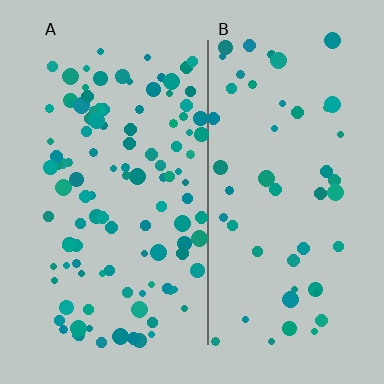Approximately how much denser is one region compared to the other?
Approximately 2.2× — region A over region B.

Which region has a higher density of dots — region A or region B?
A (the left).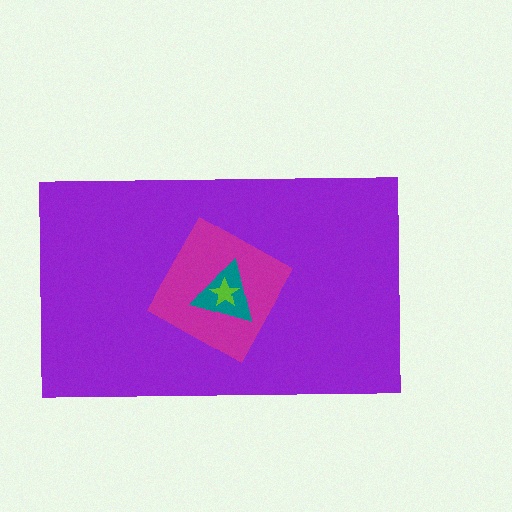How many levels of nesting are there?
4.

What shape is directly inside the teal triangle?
The lime star.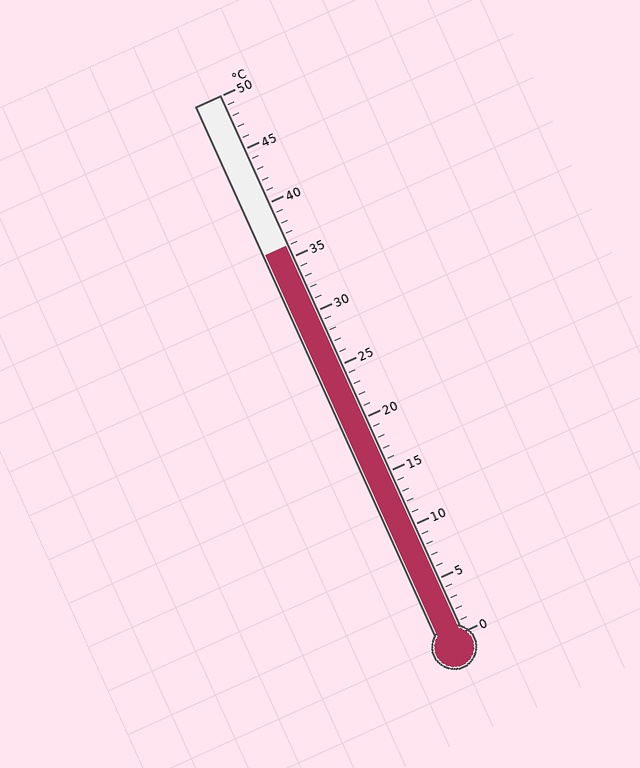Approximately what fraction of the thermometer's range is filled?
The thermometer is filled to approximately 70% of its range.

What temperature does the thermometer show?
The thermometer shows approximately 36°C.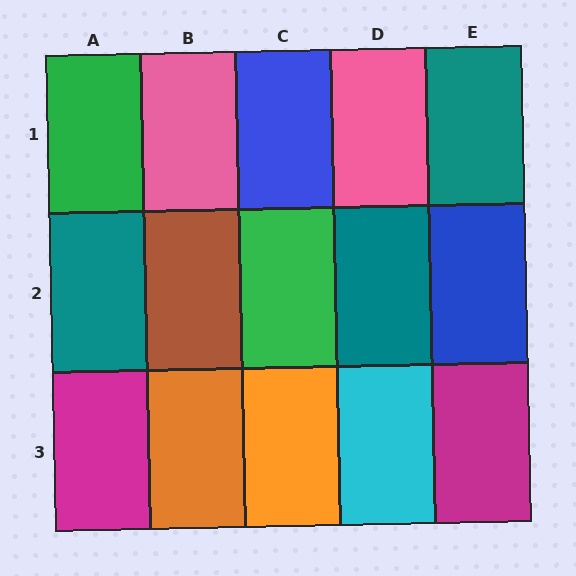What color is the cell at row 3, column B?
Orange.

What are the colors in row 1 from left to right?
Green, pink, blue, pink, teal.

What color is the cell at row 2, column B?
Brown.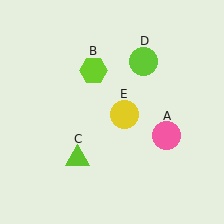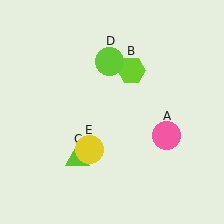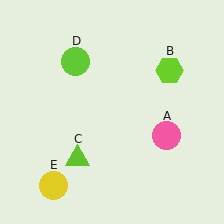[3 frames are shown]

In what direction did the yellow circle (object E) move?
The yellow circle (object E) moved down and to the left.